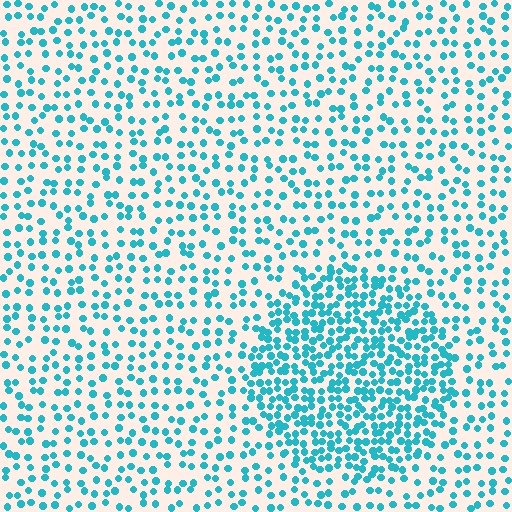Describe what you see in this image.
The image contains small cyan elements arranged at two different densities. A circle-shaped region is visible where the elements are more densely packed than the surrounding area.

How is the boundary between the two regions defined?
The boundary is defined by a change in element density (approximately 2.1x ratio). All elements are the same color, size, and shape.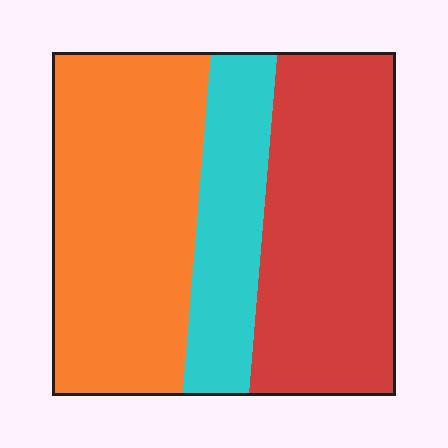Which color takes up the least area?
Cyan, at roughly 20%.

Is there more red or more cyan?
Red.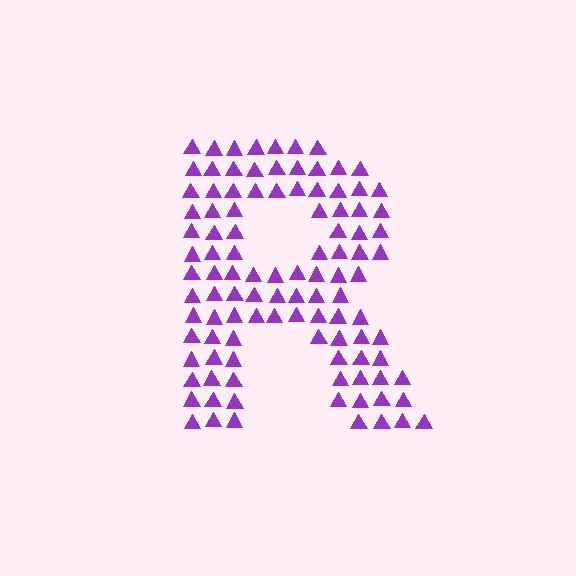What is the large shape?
The large shape is the letter R.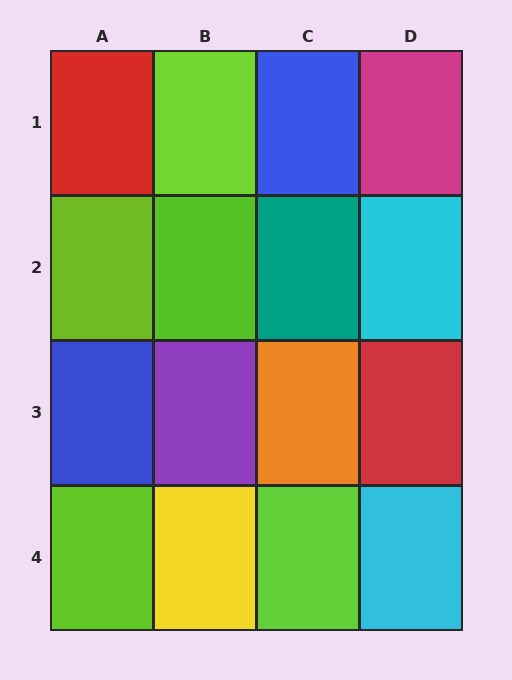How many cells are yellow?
1 cell is yellow.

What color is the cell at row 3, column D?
Red.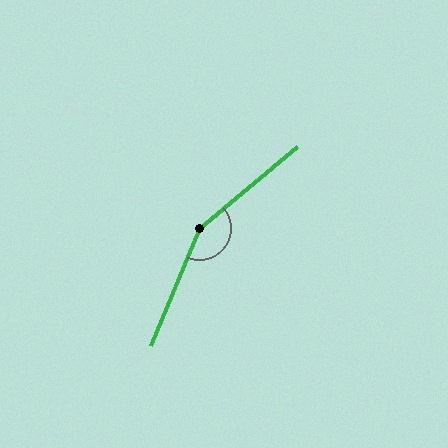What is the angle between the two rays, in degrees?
Approximately 152 degrees.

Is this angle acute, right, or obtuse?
It is obtuse.